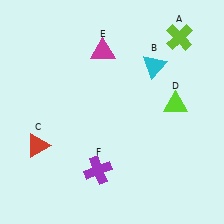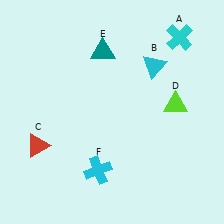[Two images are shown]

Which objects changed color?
A changed from lime to cyan. E changed from magenta to teal. F changed from purple to cyan.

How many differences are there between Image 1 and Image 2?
There are 3 differences between the two images.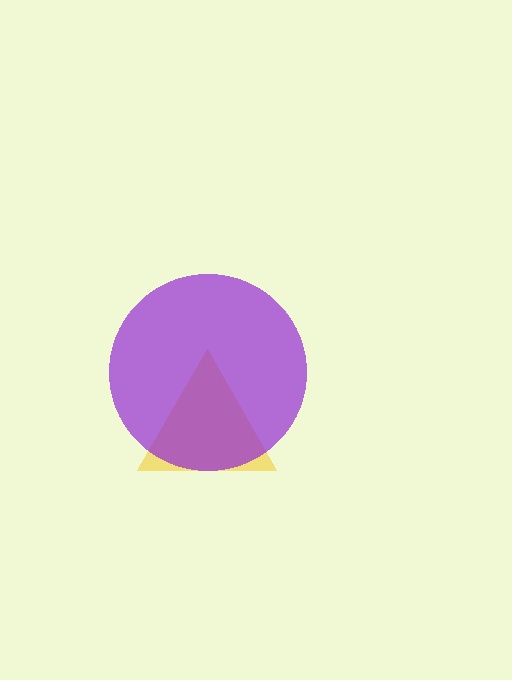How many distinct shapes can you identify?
There are 2 distinct shapes: a yellow triangle, a purple circle.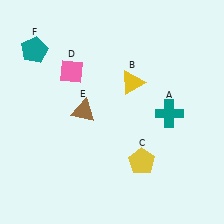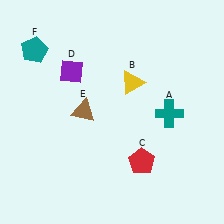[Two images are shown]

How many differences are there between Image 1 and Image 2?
There are 2 differences between the two images.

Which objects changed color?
C changed from yellow to red. D changed from pink to purple.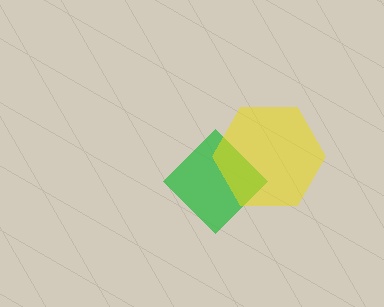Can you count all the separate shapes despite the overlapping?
Yes, there are 2 separate shapes.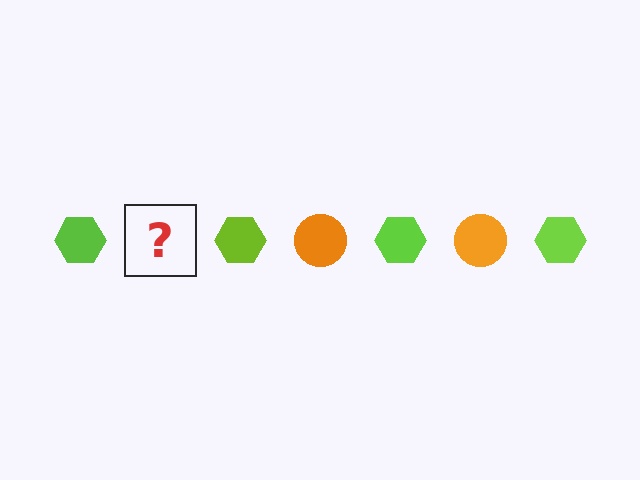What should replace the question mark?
The question mark should be replaced with an orange circle.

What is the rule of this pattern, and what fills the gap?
The rule is that the pattern alternates between lime hexagon and orange circle. The gap should be filled with an orange circle.